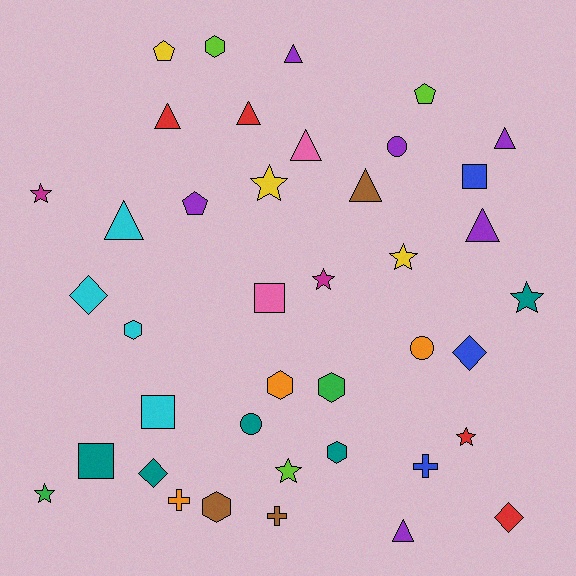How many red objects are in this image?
There are 4 red objects.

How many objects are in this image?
There are 40 objects.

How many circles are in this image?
There are 3 circles.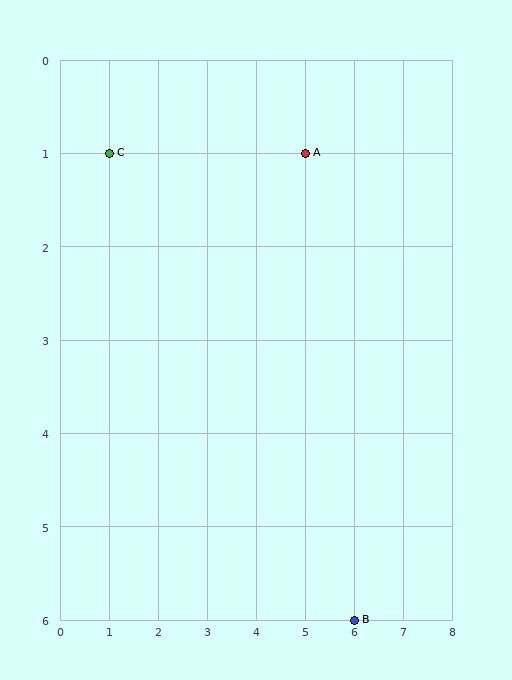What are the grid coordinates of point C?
Point C is at grid coordinates (1, 1).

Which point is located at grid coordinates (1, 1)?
Point C is at (1, 1).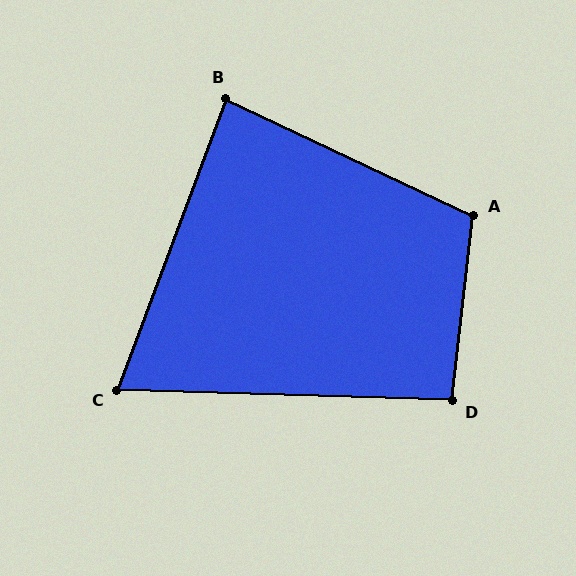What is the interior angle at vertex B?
Approximately 85 degrees (approximately right).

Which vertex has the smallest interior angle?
C, at approximately 71 degrees.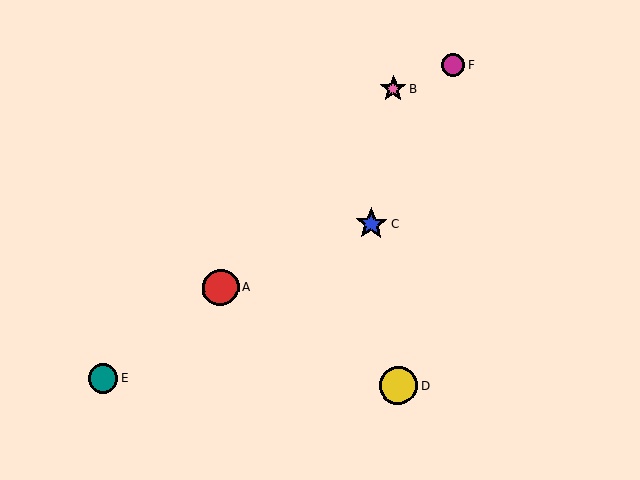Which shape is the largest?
The yellow circle (labeled D) is the largest.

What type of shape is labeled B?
Shape B is a pink star.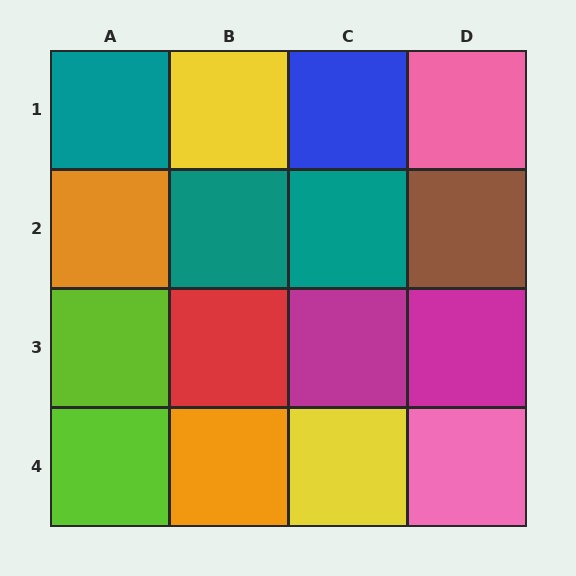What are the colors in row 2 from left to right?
Orange, teal, teal, brown.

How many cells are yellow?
2 cells are yellow.